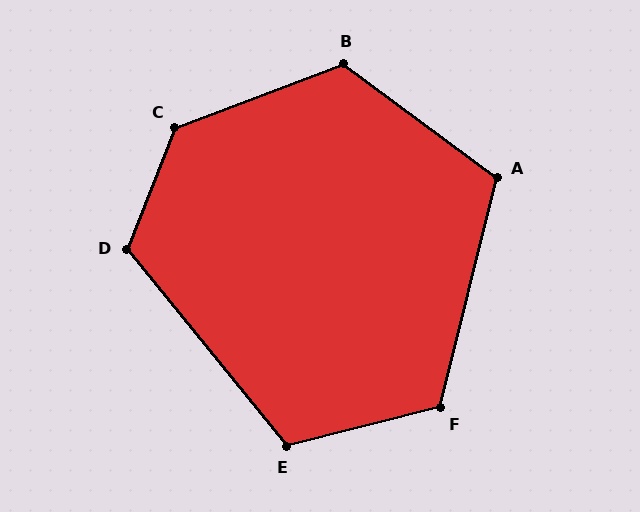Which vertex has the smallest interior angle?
A, at approximately 113 degrees.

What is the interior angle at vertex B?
Approximately 123 degrees (obtuse).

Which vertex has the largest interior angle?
C, at approximately 132 degrees.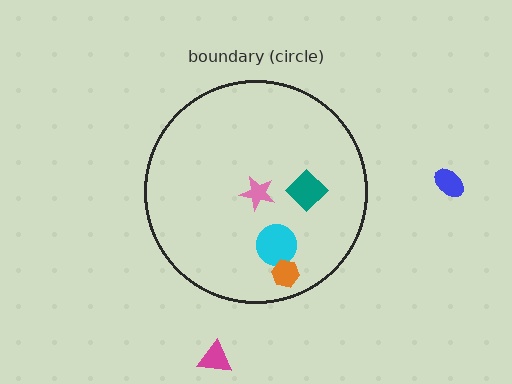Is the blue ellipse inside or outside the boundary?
Outside.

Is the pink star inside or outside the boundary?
Inside.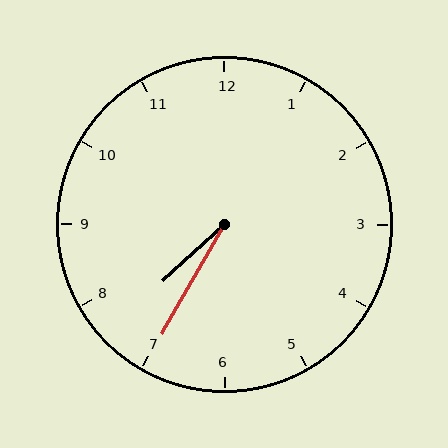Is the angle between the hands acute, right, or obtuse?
It is acute.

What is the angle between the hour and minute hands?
Approximately 18 degrees.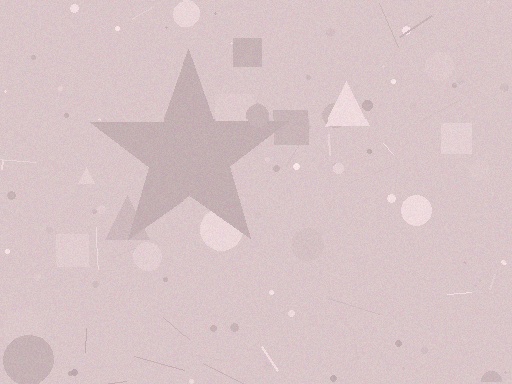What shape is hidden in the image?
A star is hidden in the image.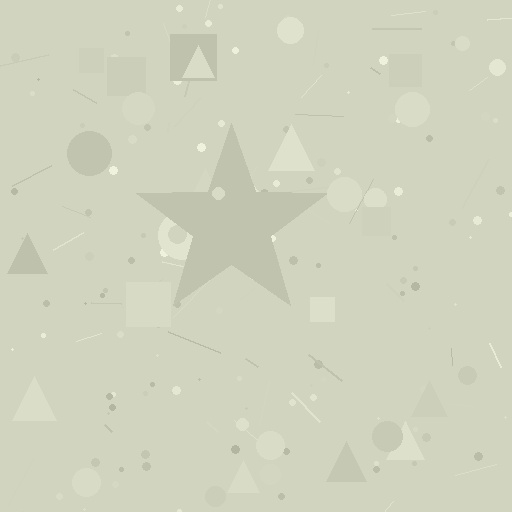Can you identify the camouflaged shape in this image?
The camouflaged shape is a star.